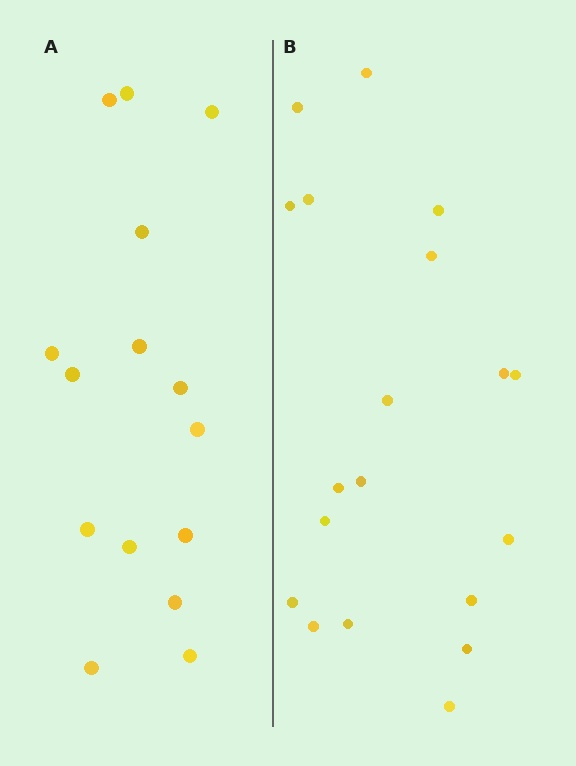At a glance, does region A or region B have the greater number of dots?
Region B (the right region) has more dots.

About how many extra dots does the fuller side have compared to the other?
Region B has about 4 more dots than region A.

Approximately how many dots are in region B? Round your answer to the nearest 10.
About 20 dots. (The exact count is 19, which rounds to 20.)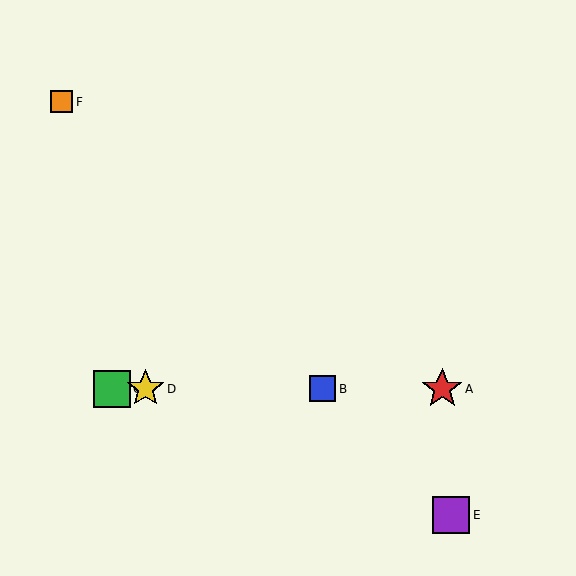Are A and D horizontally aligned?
Yes, both are at y≈389.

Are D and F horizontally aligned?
No, D is at y≈389 and F is at y≈102.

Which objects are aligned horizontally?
Objects A, B, C, D are aligned horizontally.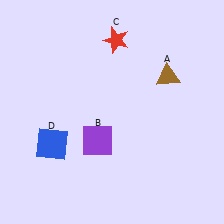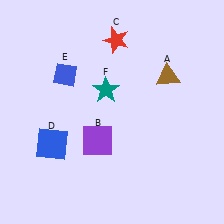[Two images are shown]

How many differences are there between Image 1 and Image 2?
There are 2 differences between the two images.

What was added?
A blue diamond (E), a teal star (F) were added in Image 2.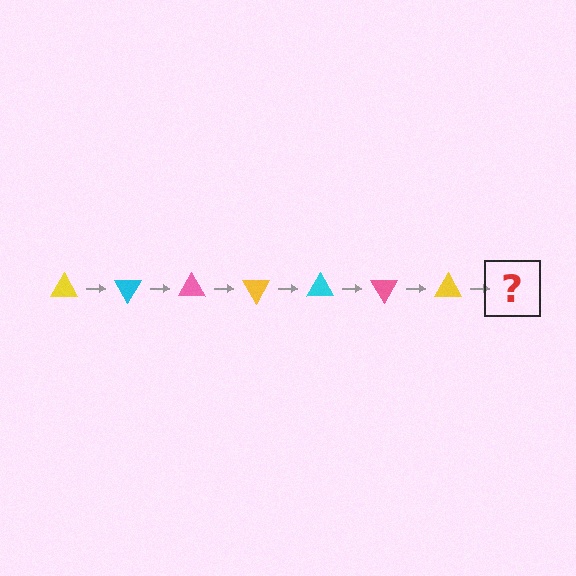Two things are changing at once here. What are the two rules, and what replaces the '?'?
The two rules are that it rotates 60 degrees each step and the color cycles through yellow, cyan, and pink. The '?' should be a cyan triangle, rotated 420 degrees from the start.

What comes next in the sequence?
The next element should be a cyan triangle, rotated 420 degrees from the start.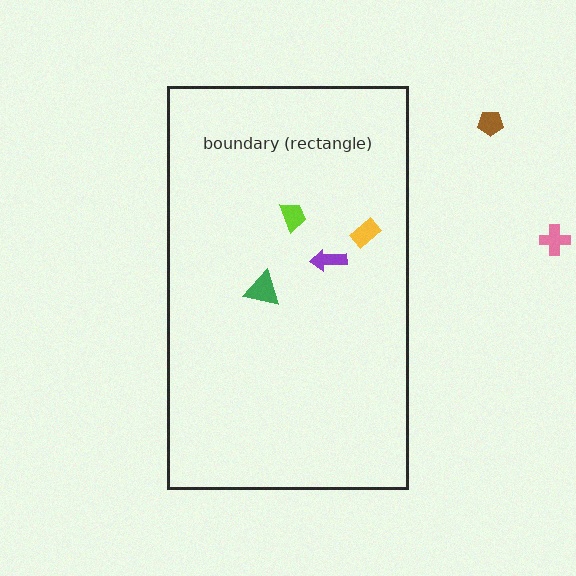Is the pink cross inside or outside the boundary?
Outside.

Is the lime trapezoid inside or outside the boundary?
Inside.